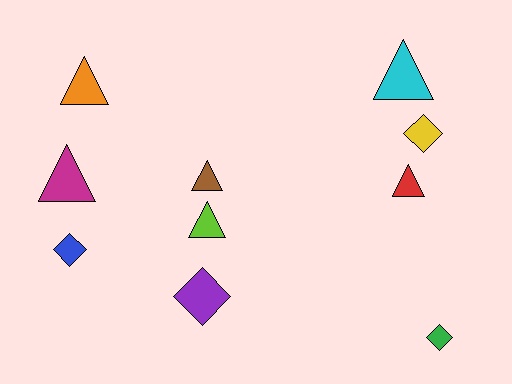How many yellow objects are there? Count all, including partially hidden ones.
There is 1 yellow object.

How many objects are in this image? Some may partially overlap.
There are 10 objects.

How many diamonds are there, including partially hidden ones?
There are 4 diamonds.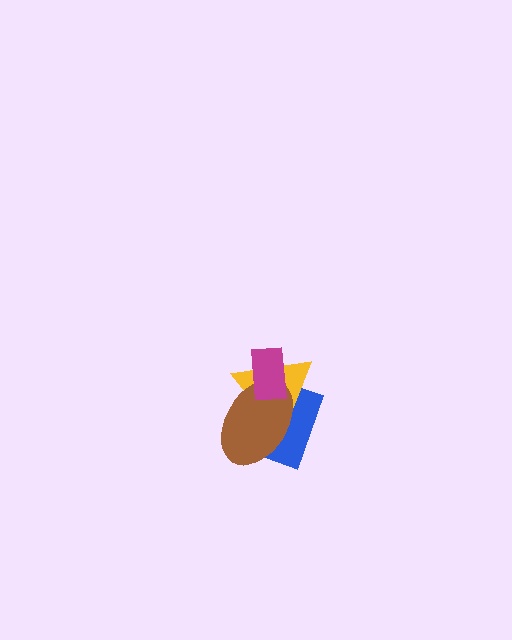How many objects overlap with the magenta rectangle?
3 objects overlap with the magenta rectangle.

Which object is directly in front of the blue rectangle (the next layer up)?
The yellow triangle is directly in front of the blue rectangle.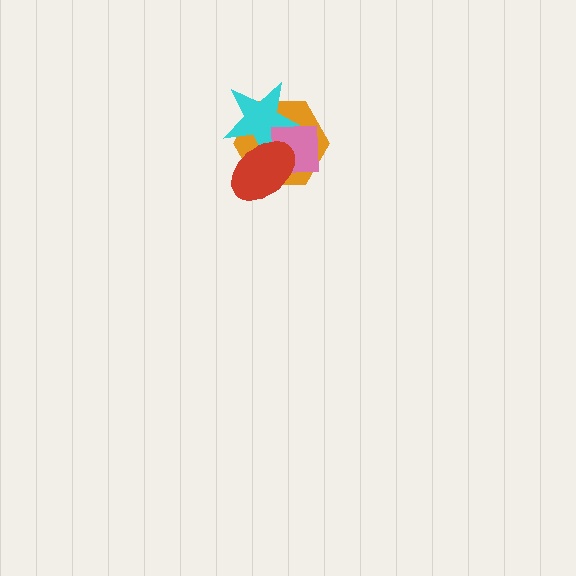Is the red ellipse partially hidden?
No, no other shape covers it.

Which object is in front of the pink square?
The red ellipse is in front of the pink square.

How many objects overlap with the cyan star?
3 objects overlap with the cyan star.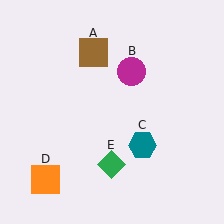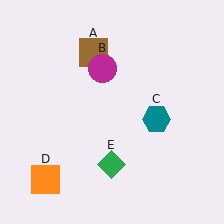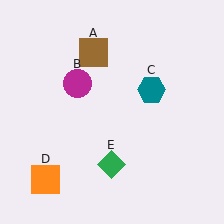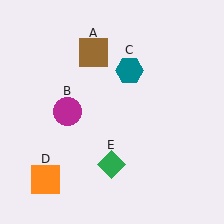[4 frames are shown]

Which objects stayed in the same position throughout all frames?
Brown square (object A) and orange square (object D) and green diamond (object E) remained stationary.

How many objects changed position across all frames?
2 objects changed position: magenta circle (object B), teal hexagon (object C).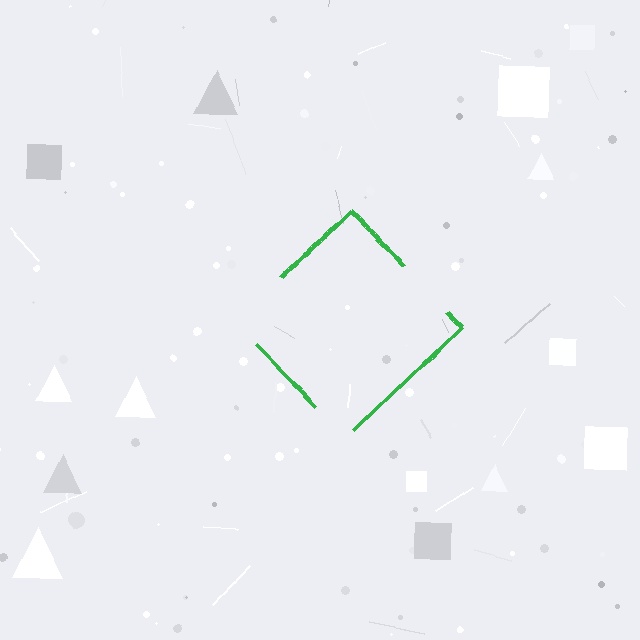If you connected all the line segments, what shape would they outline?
They would outline a diamond.